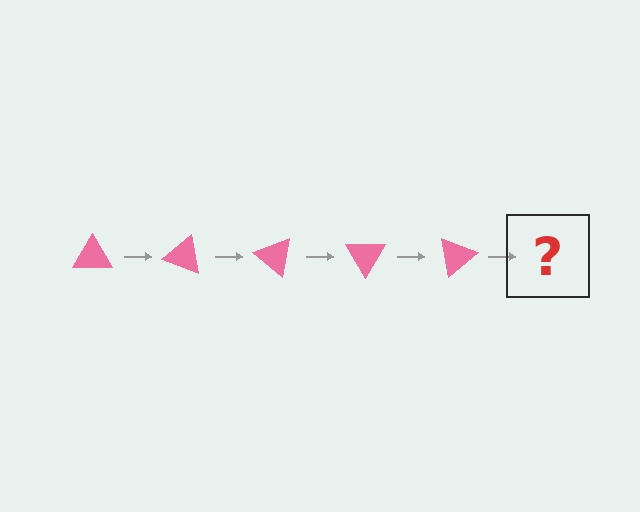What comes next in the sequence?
The next element should be a pink triangle rotated 100 degrees.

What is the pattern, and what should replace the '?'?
The pattern is that the triangle rotates 20 degrees each step. The '?' should be a pink triangle rotated 100 degrees.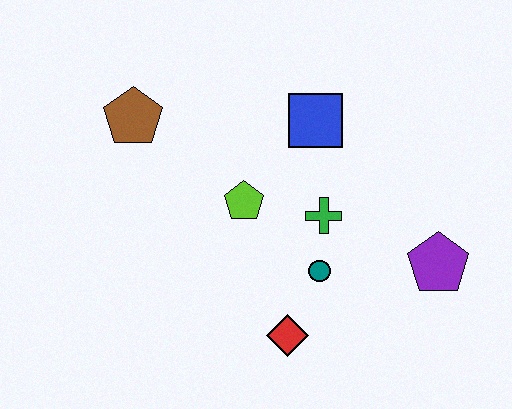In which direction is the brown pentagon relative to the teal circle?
The brown pentagon is to the left of the teal circle.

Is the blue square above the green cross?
Yes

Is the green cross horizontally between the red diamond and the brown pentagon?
No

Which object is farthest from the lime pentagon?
The purple pentagon is farthest from the lime pentagon.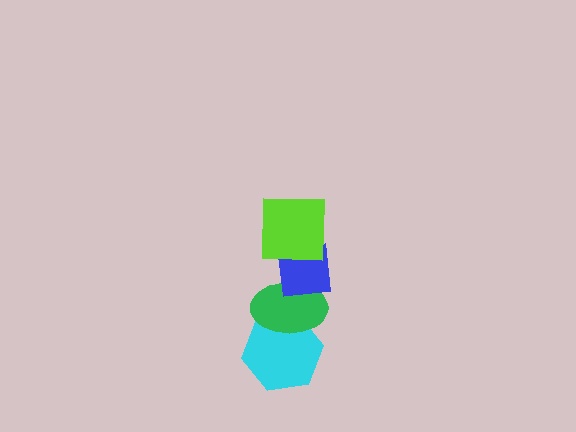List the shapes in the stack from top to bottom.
From top to bottom: the lime square, the blue square, the green ellipse, the cyan hexagon.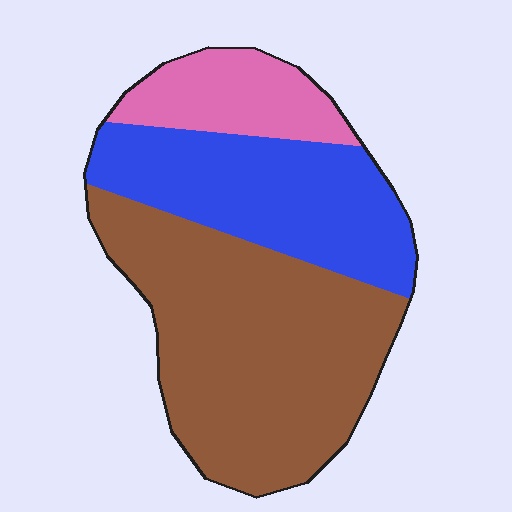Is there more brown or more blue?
Brown.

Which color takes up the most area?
Brown, at roughly 55%.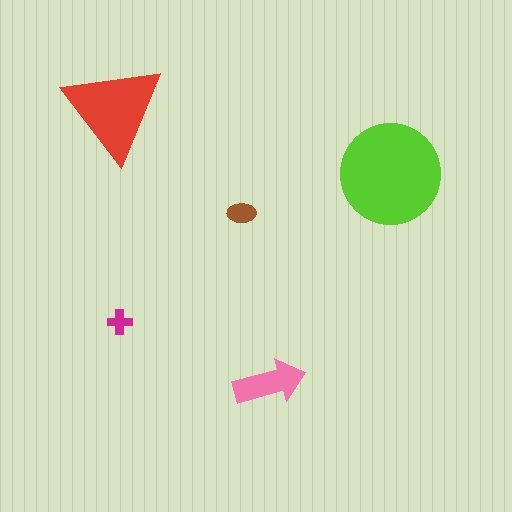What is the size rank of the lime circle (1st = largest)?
1st.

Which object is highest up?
The red triangle is topmost.